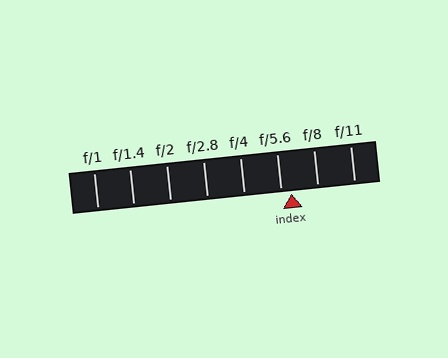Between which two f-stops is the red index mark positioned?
The index mark is between f/5.6 and f/8.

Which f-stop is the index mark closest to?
The index mark is closest to f/5.6.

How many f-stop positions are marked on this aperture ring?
There are 8 f-stop positions marked.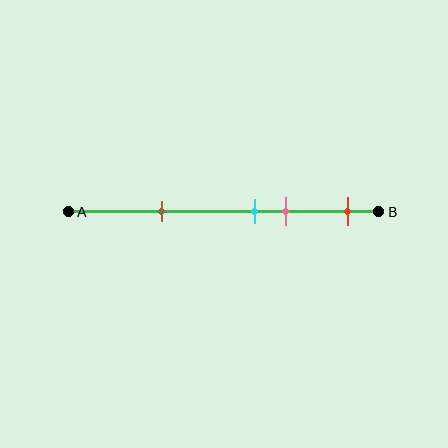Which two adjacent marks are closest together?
The cyan and pink marks are the closest adjacent pair.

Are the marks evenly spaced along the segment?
No, the marks are not evenly spaced.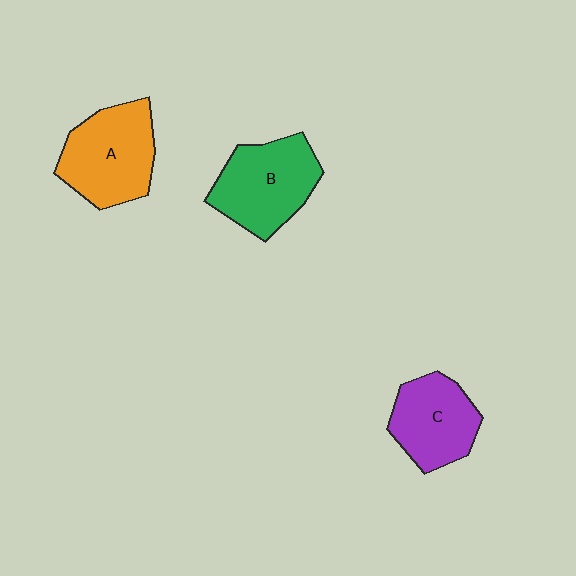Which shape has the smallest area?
Shape C (purple).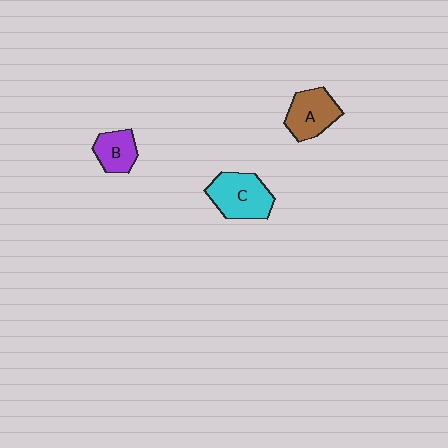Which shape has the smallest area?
Shape B (purple).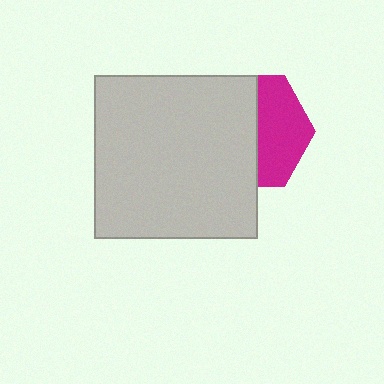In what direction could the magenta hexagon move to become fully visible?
The magenta hexagon could move right. That would shift it out from behind the light gray square entirely.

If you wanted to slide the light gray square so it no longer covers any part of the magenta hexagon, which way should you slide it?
Slide it left — that is the most direct way to separate the two shapes.